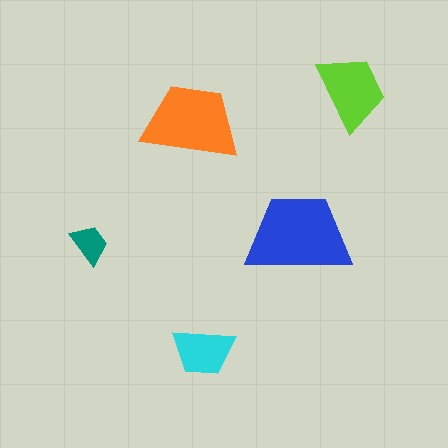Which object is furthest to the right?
The lime trapezoid is rightmost.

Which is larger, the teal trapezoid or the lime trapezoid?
The lime one.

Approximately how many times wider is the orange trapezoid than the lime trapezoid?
About 1.5 times wider.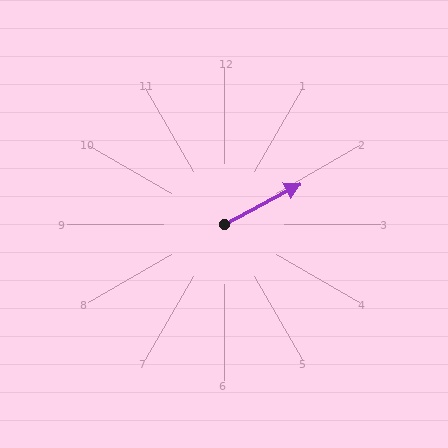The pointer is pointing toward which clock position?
Roughly 2 o'clock.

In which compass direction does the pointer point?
Northeast.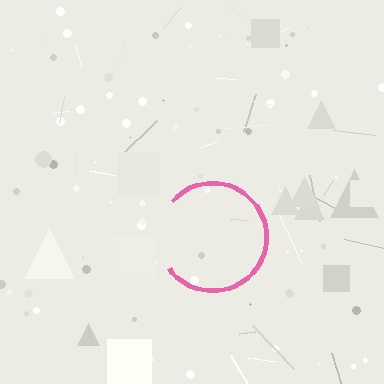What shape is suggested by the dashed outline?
The dashed outline suggests a circle.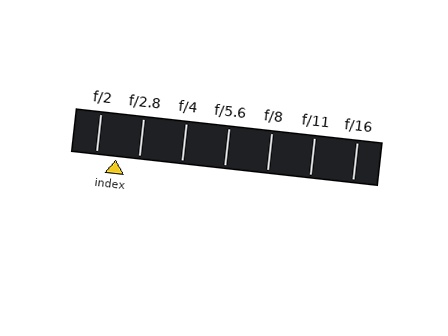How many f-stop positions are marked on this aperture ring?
There are 7 f-stop positions marked.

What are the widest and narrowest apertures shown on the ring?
The widest aperture shown is f/2 and the narrowest is f/16.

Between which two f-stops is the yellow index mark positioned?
The index mark is between f/2 and f/2.8.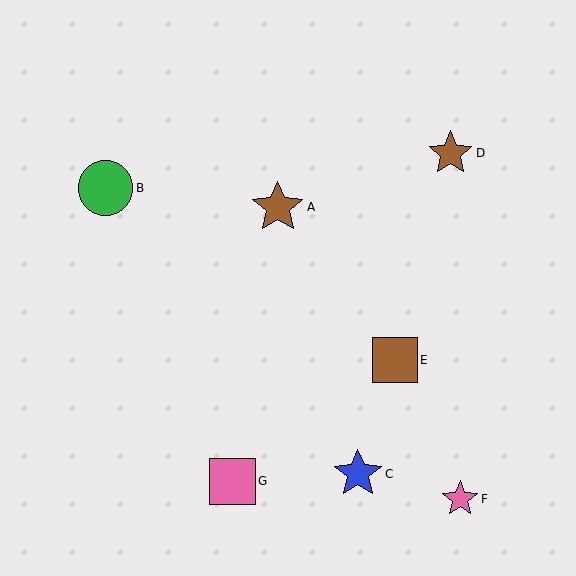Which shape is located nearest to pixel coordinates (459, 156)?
The brown star (labeled D) at (450, 153) is nearest to that location.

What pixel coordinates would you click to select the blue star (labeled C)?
Click at (358, 474) to select the blue star C.